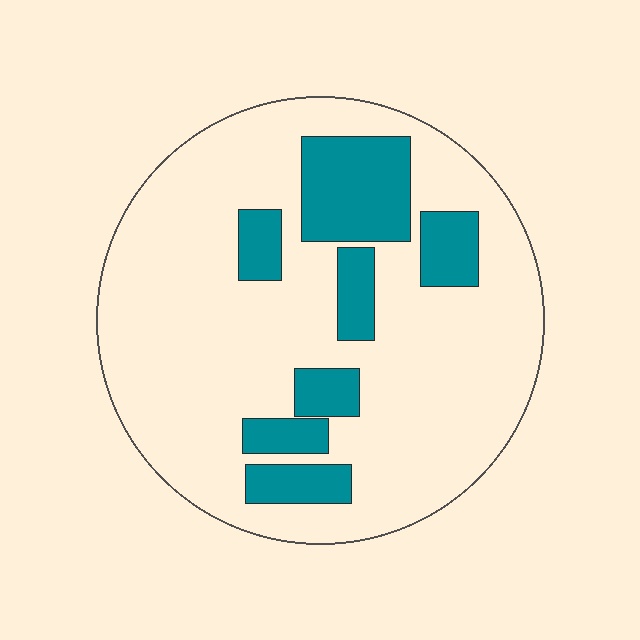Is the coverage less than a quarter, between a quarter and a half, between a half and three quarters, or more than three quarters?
Less than a quarter.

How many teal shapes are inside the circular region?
7.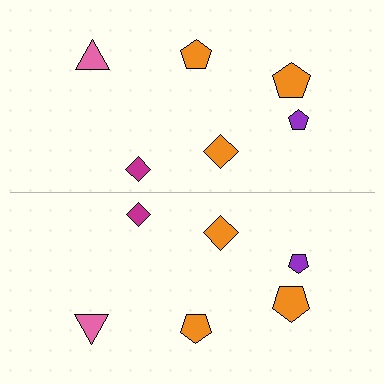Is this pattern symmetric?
Yes, this pattern has bilateral (reflection) symmetry.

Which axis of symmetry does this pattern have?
The pattern has a horizontal axis of symmetry running through the center of the image.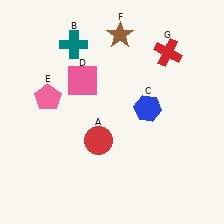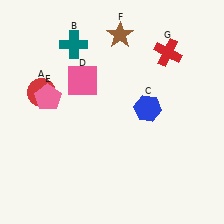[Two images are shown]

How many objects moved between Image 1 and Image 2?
1 object moved between the two images.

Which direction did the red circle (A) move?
The red circle (A) moved left.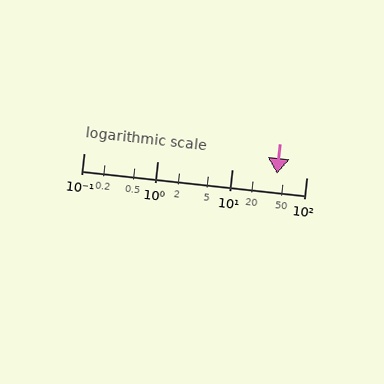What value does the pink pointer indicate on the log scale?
The pointer indicates approximately 40.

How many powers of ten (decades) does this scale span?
The scale spans 3 decades, from 0.1 to 100.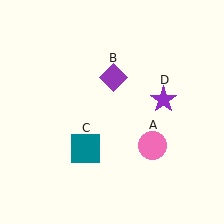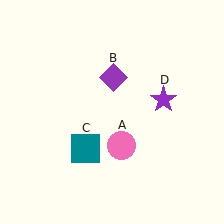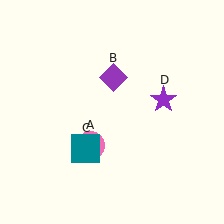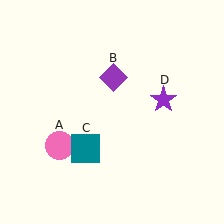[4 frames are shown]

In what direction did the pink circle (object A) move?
The pink circle (object A) moved left.